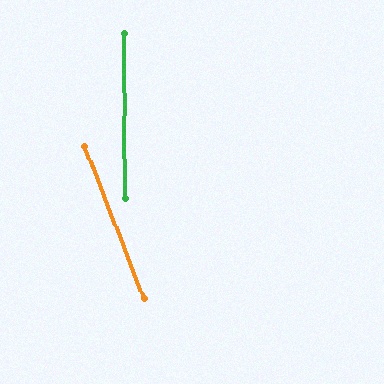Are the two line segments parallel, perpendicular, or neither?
Neither parallel nor perpendicular — they differ by about 21°.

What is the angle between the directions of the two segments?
Approximately 21 degrees.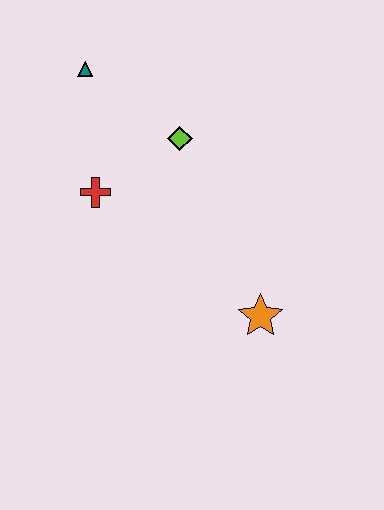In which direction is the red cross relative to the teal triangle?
The red cross is below the teal triangle.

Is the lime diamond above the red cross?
Yes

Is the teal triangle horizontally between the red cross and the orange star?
No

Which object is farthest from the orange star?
The teal triangle is farthest from the orange star.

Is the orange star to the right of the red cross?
Yes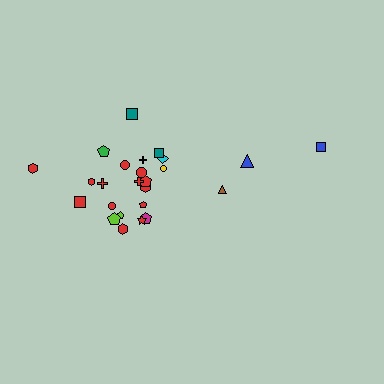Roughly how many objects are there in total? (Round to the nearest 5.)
Roughly 25 objects in total.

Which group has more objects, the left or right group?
The left group.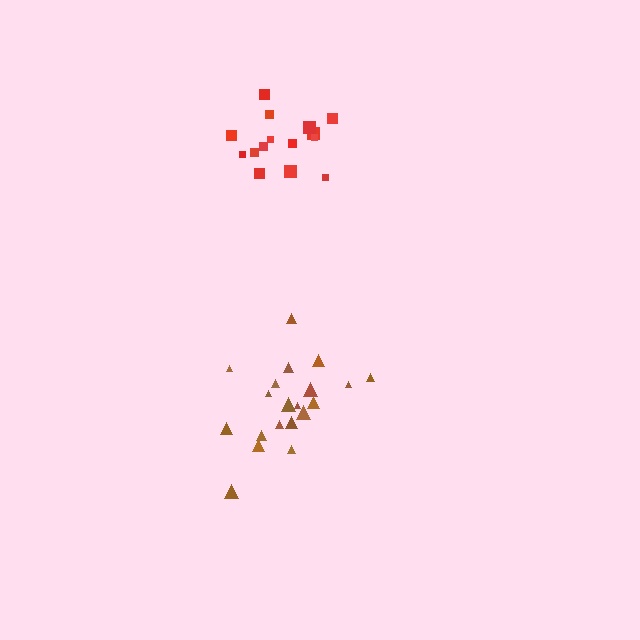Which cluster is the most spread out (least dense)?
Brown.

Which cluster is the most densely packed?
Red.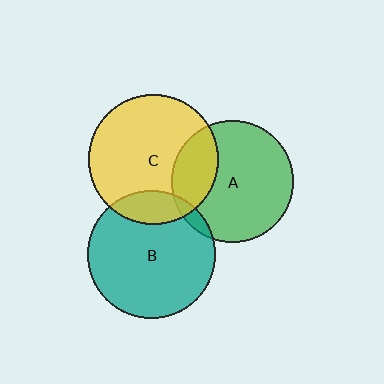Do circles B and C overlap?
Yes.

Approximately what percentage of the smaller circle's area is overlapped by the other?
Approximately 15%.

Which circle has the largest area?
Circle C (yellow).